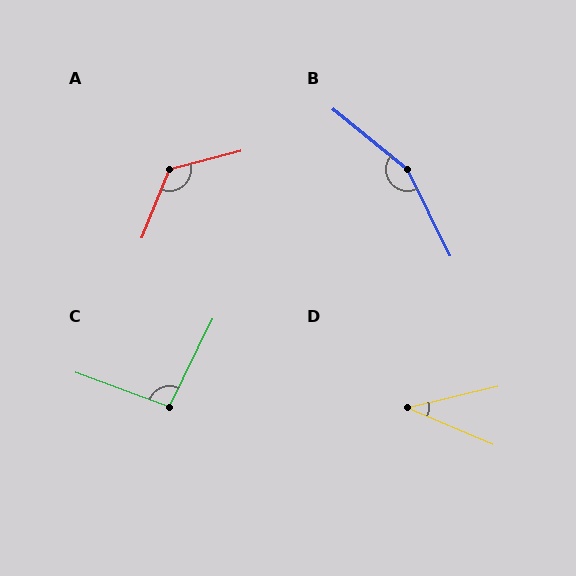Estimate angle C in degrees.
Approximately 96 degrees.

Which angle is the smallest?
D, at approximately 37 degrees.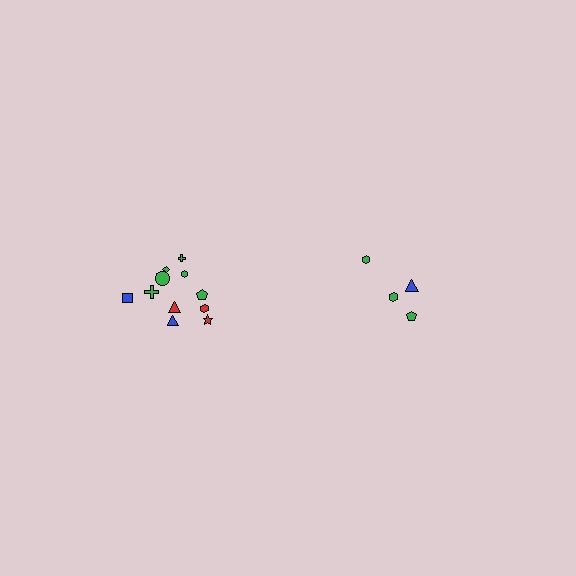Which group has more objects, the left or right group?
The left group.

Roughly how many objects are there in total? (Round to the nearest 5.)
Roughly 15 objects in total.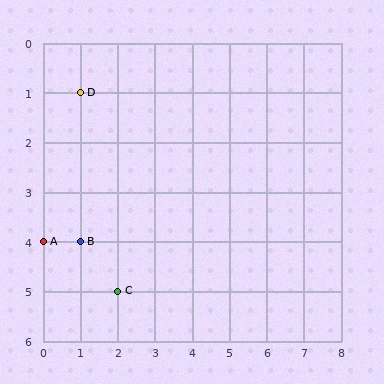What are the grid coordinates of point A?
Point A is at grid coordinates (0, 4).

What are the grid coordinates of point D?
Point D is at grid coordinates (1, 1).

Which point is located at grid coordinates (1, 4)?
Point B is at (1, 4).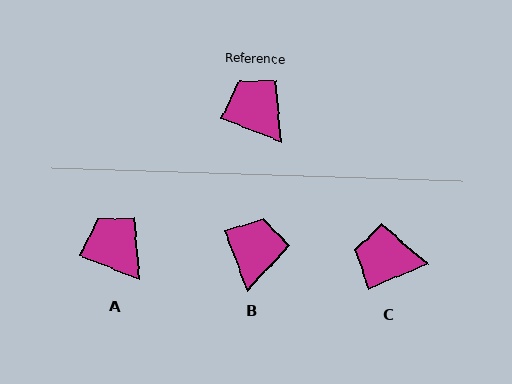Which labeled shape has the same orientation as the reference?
A.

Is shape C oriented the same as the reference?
No, it is off by about 44 degrees.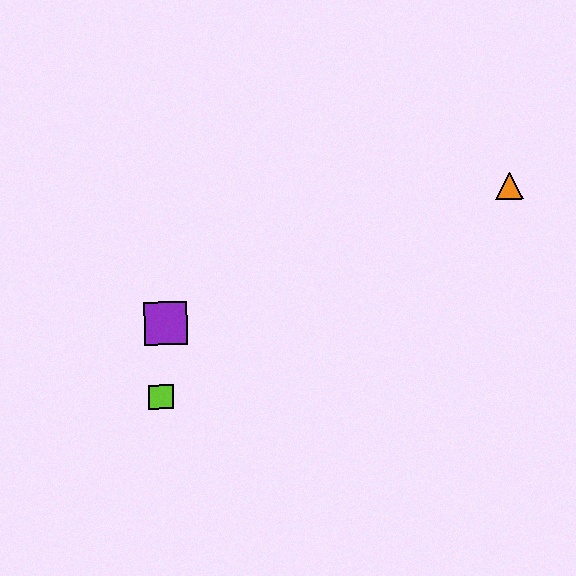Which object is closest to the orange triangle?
The purple square is closest to the orange triangle.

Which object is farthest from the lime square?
The orange triangle is farthest from the lime square.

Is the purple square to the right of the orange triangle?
No